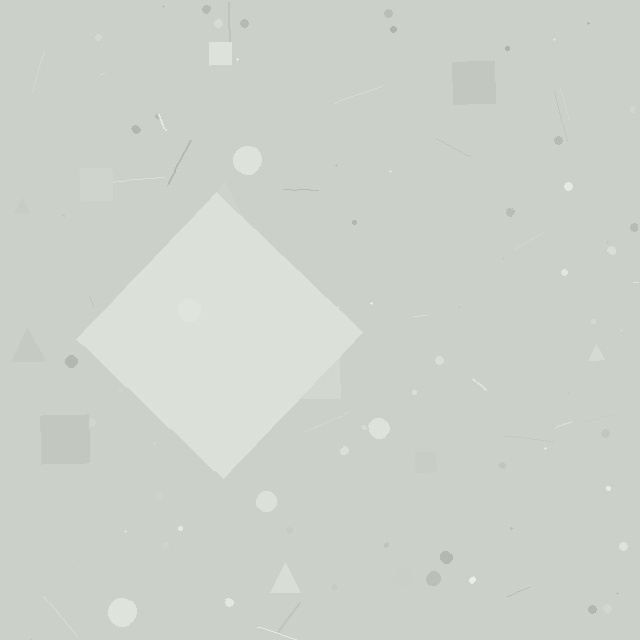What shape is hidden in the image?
A diamond is hidden in the image.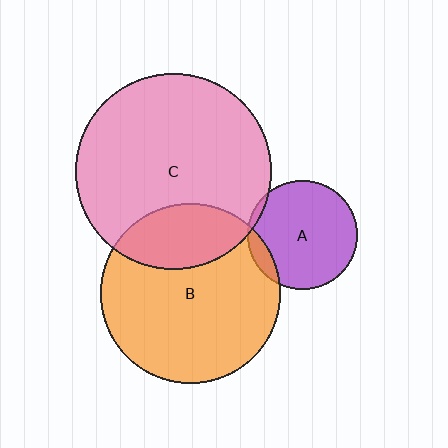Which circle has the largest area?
Circle C (pink).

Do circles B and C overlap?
Yes.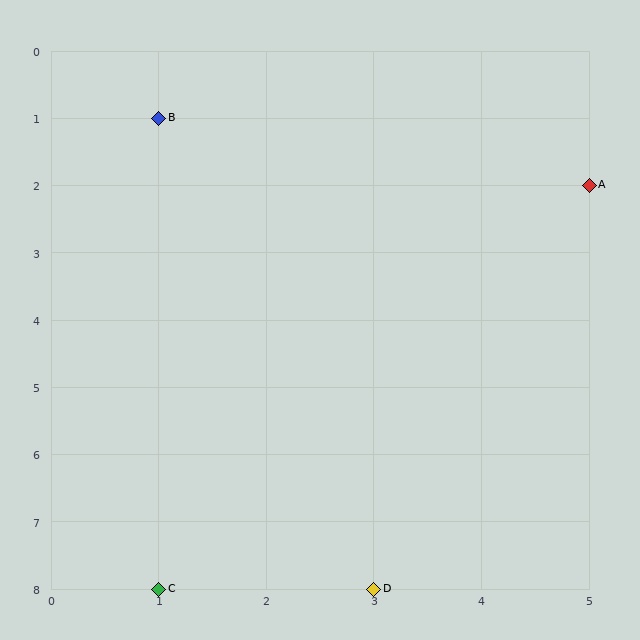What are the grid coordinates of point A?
Point A is at grid coordinates (5, 2).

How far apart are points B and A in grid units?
Points B and A are 4 columns and 1 row apart (about 4.1 grid units diagonally).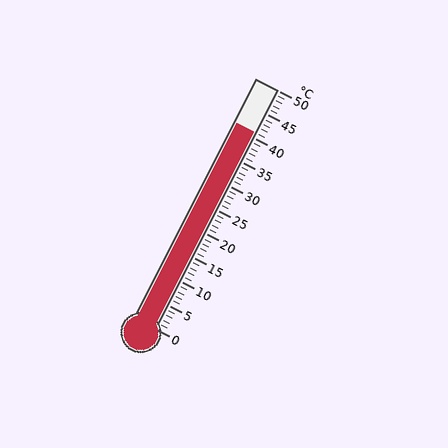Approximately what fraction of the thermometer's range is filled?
The thermometer is filled to approximately 80% of its range.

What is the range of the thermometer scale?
The thermometer scale ranges from 0°C to 50°C.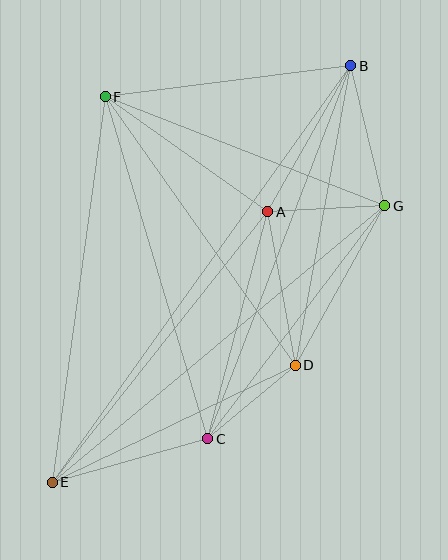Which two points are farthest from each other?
Points B and E are farthest from each other.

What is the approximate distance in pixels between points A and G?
The distance between A and G is approximately 117 pixels.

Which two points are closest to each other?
Points C and D are closest to each other.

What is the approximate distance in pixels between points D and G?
The distance between D and G is approximately 183 pixels.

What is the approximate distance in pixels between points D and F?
The distance between D and F is approximately 329 pixels.